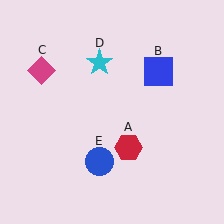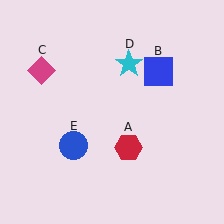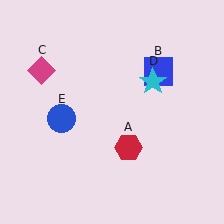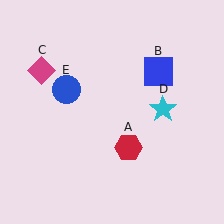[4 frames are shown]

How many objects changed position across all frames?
2 objects changed position: cyan star (object D), blue circle (object E).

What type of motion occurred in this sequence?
The cyan star (object D), blue circle (object E) rotated clockwise around the center of the scene.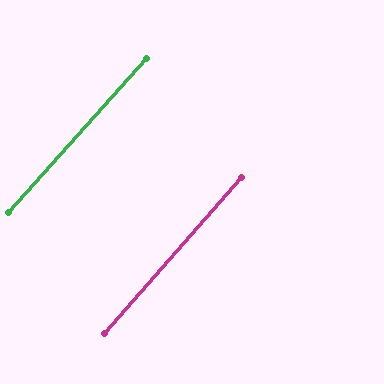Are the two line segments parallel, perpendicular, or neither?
Parallel — their directions differ by only 0.8°.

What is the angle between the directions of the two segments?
Approximately 1 degree.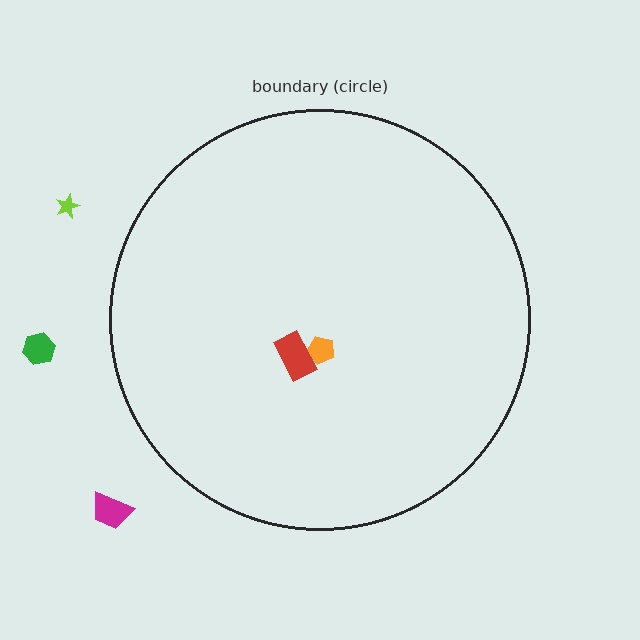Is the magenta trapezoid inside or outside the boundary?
Outside.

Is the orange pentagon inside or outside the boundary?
Inside.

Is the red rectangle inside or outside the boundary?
Inside.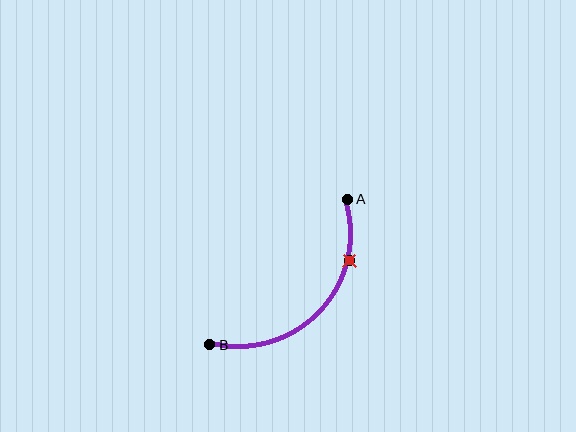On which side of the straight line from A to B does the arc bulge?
The arc bulges below and to the right of the straight line connecting A and B.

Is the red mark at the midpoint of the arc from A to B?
No. The red mark lies on the arc but is closer to endpoint A. The arc midpoint would be at the point on the curve equidistant along the arc from both A and B.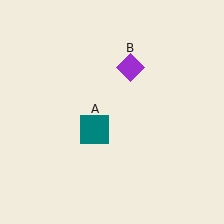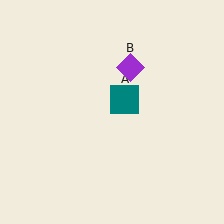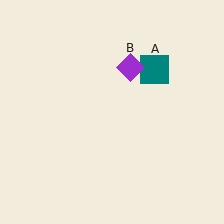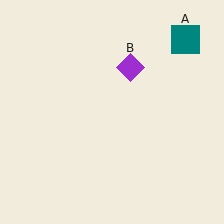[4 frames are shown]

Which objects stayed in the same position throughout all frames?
Purple diamond (object B) remained stationary.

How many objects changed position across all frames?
1 object changed position: teal square (object A).